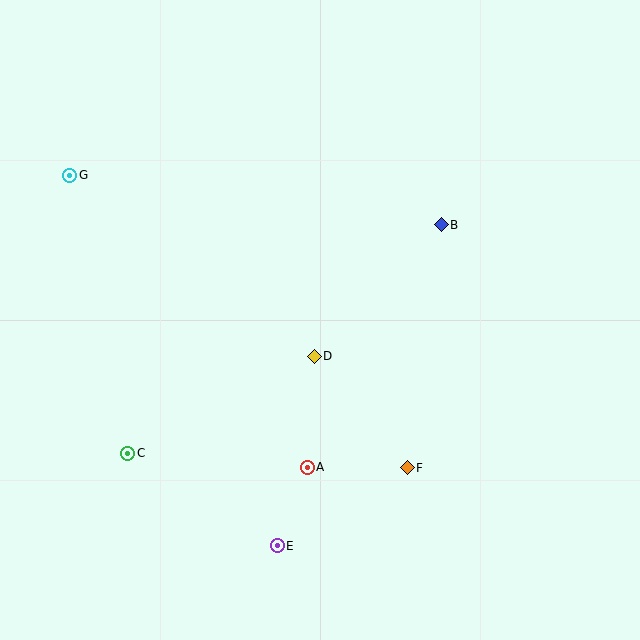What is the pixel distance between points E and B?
The distance between E and B is 360 pixels.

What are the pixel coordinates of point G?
Point G is at (70, 175).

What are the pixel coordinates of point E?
Point E is at (277, 546).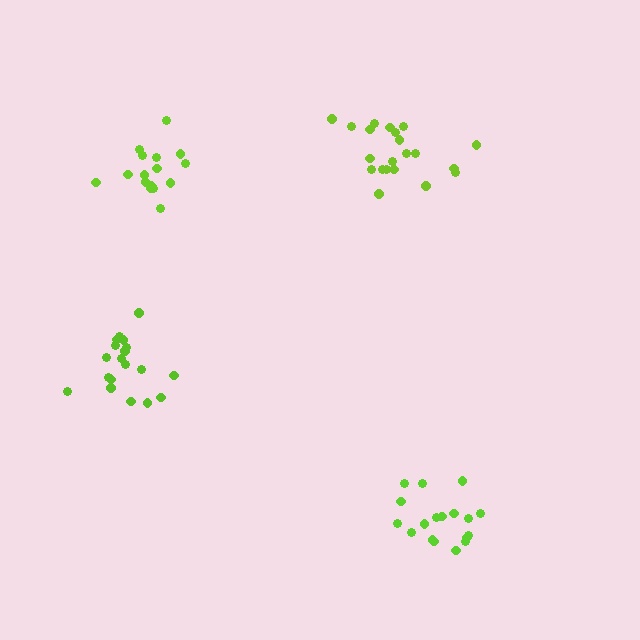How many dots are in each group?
Group 1: 18 dots, Group 2: 19 dots, Group 3: 21 dots, Group 4: 16 dots (74 total).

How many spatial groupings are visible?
There are 4 spatial groupings.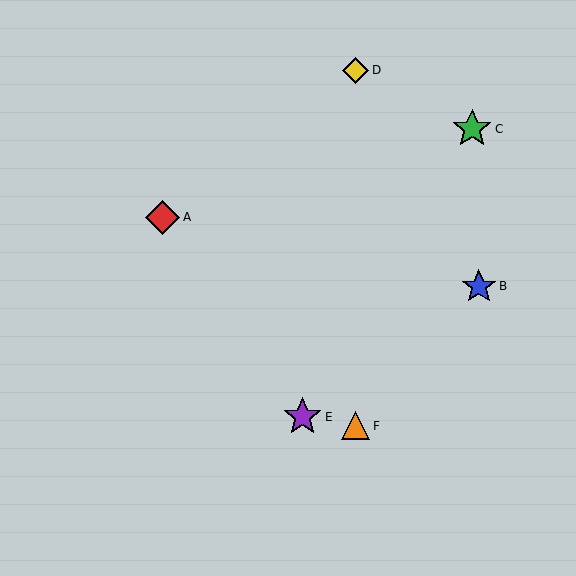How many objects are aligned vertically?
2 objects (D, F) are aligned vertically.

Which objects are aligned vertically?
Objects D, F are aligned vertically.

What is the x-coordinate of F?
Object F is at x≈356.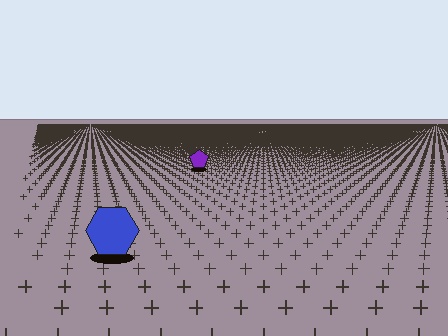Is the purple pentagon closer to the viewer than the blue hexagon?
No. The blue hexagon is closer — you can tell from the texture gradient: the ground texture is coarser near it.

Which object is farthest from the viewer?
The purple pentagon is farthest from the viewer. It appears smaller and the ground texture around it is denser.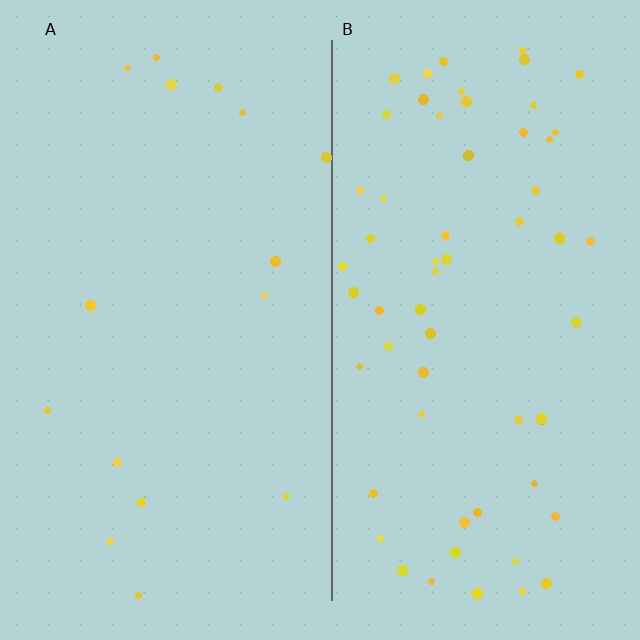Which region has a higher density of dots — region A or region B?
B (the right).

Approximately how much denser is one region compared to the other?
Approximately 3.9× — region B over region A.